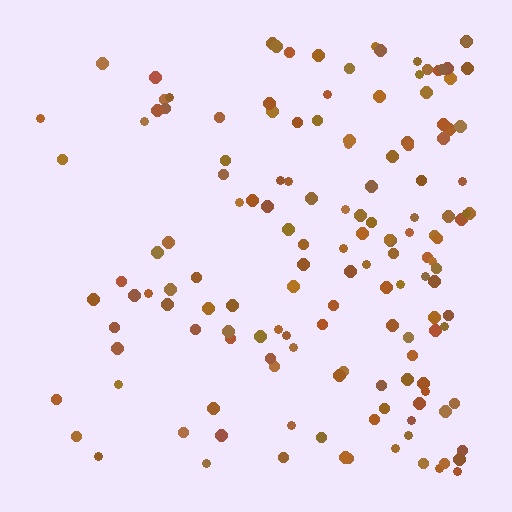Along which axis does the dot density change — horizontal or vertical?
Horizontal.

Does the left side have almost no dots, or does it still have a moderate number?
Still a moderate number, just noticeably fewer than the right.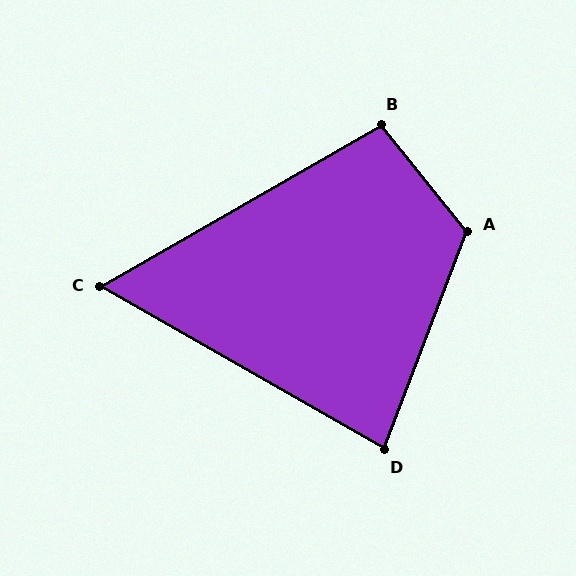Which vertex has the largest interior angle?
A, at approximately 120 degrees.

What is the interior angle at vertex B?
Approximately 99 degrees (obtuse).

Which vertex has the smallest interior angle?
C, at approximately 60 degrees.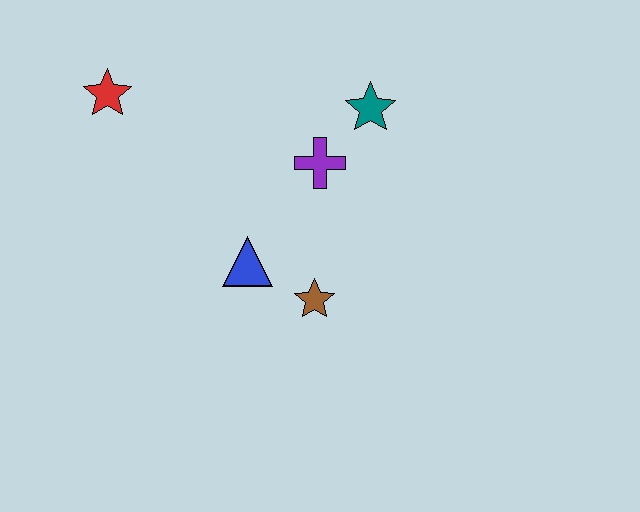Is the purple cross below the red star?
Yes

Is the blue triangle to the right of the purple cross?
No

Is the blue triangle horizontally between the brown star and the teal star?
No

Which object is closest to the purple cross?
The teal star is closest to the purple cross.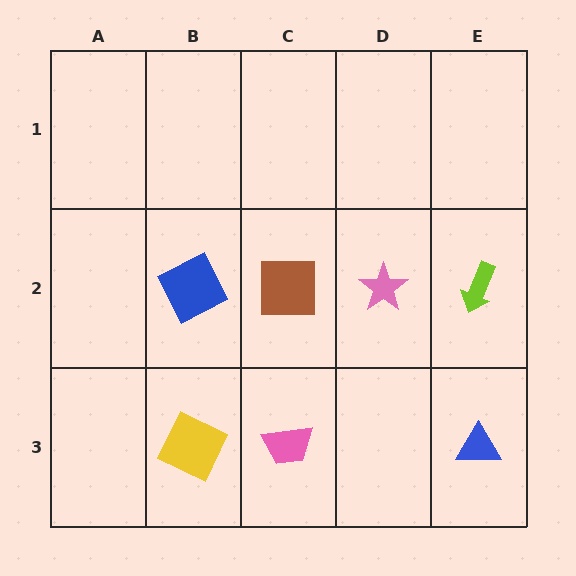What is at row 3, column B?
A yellow square.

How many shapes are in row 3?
3 shapes.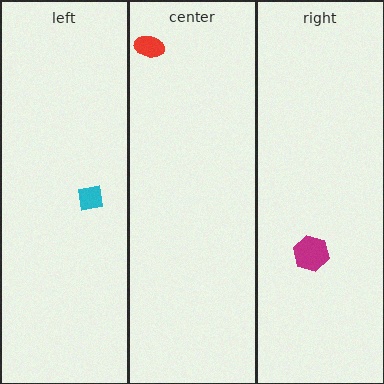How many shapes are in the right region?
1.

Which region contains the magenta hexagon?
The right region.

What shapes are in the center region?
The red ellipse.